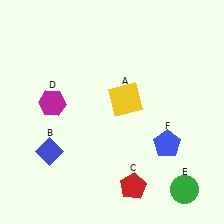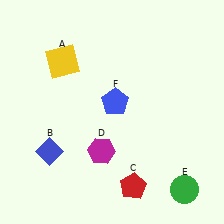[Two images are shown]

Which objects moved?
The objects that moved are: the yellow square (A), the magenta hexagon (D), the blue pentagon (F).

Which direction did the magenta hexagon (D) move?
The magenta hexagon (D) moved right.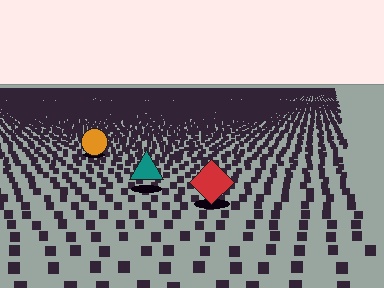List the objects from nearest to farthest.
From nearest to farthest: the red diamond, the teal triangle, the orange circle.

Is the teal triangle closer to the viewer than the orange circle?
Yes. The teal triangle is closer — you can tell from the texture gradient: the ground texture is coarser near it.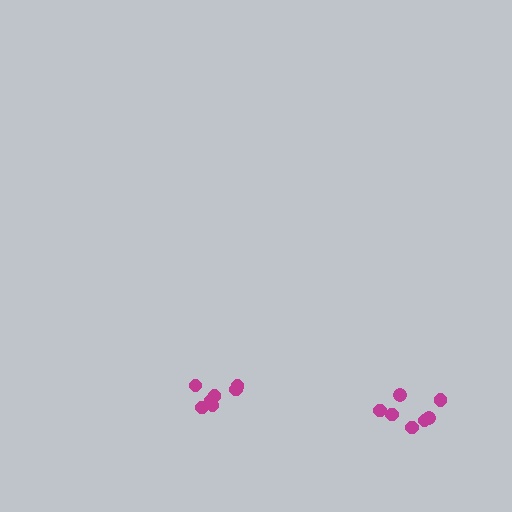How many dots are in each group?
Group 1: 7 dots, Group 2: 7 dots (14 total).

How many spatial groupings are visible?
There are 2 spatial groupings.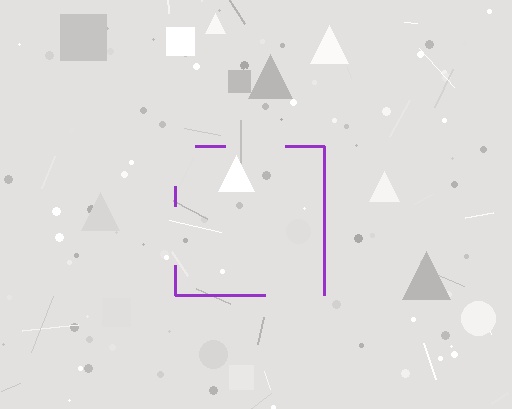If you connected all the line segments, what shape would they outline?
They would outline a square.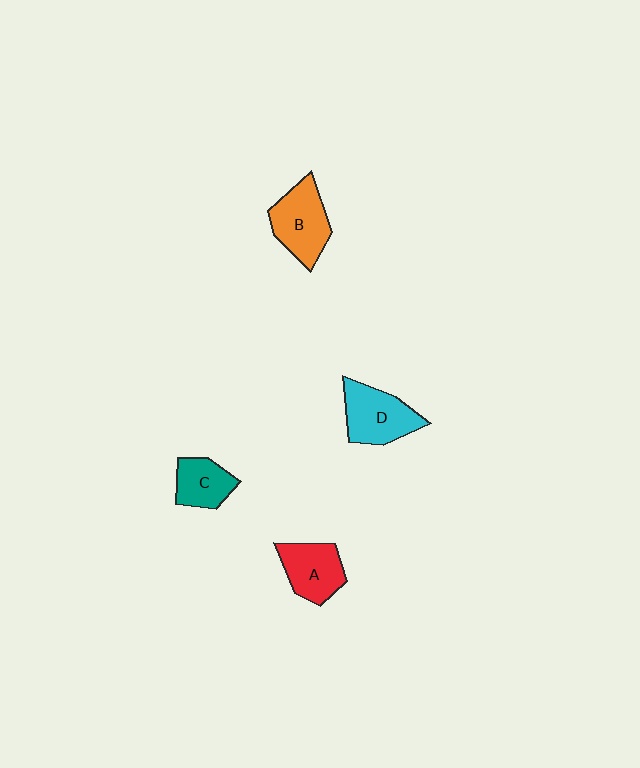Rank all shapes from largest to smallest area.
From largest to smallest: B (orange), D (cyan), A (red), C (teal).